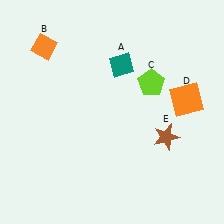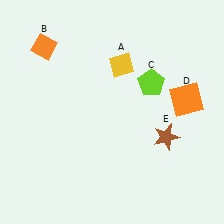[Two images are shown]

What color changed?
The diamond (A) changed from teal in Image 1 to yellow in Image 2.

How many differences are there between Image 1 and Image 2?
There is 1 difference between the two images.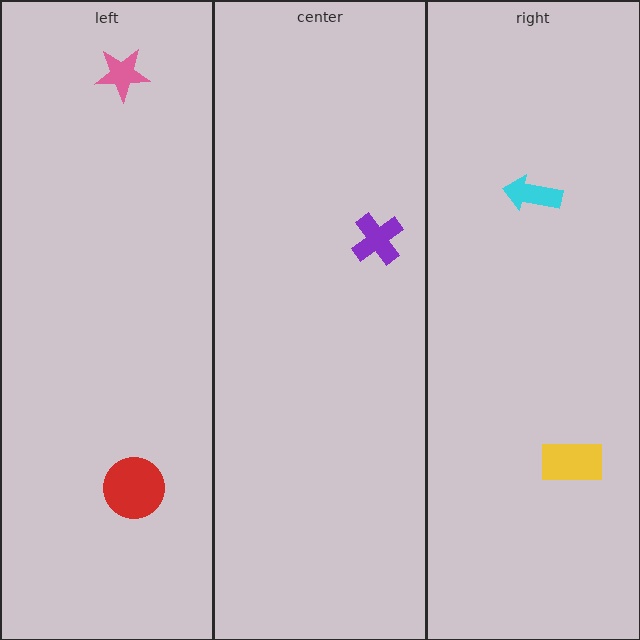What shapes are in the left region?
The red circle, the pink star.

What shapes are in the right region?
The yellow rectangle, the cyan arrow.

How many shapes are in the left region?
2.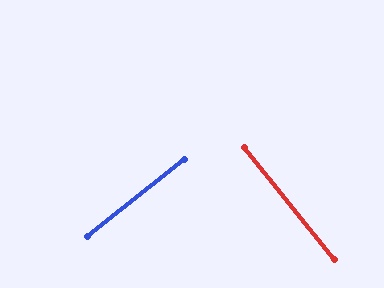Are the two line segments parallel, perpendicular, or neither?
Perpendicular — they meet at approximately 90°.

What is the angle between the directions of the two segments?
Approximately 90 degrees.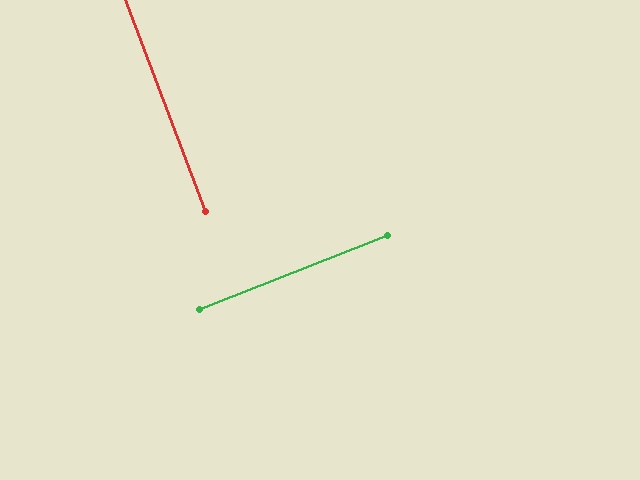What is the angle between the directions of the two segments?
Approximately 89 degrees.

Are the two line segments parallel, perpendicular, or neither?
Perpendicular — they meet at approximately 89°.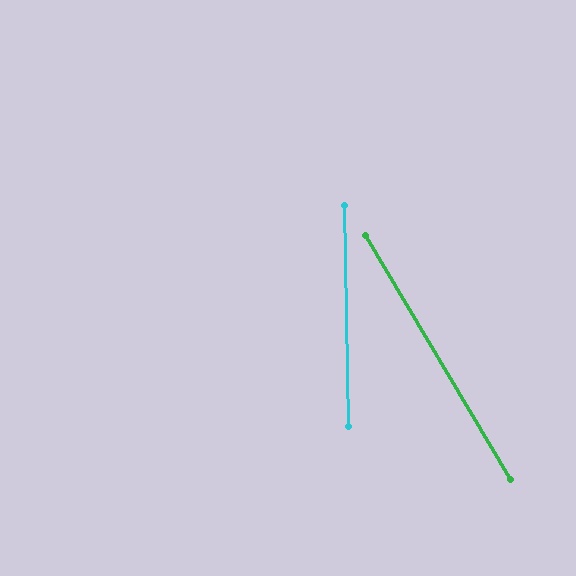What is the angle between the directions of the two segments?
Approximately 30 degrees.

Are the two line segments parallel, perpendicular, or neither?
Neither parallel nor perpendicular — they differ by about 30°.